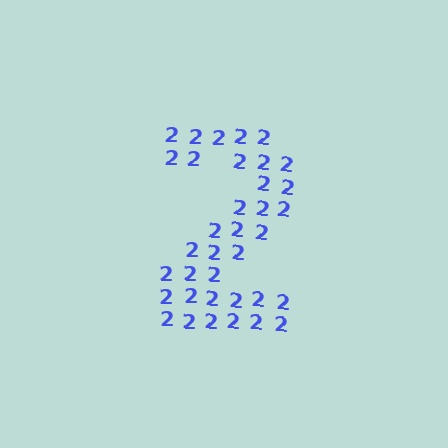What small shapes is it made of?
It is made of small digit 2's.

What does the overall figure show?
The overall figure shows the digit 2.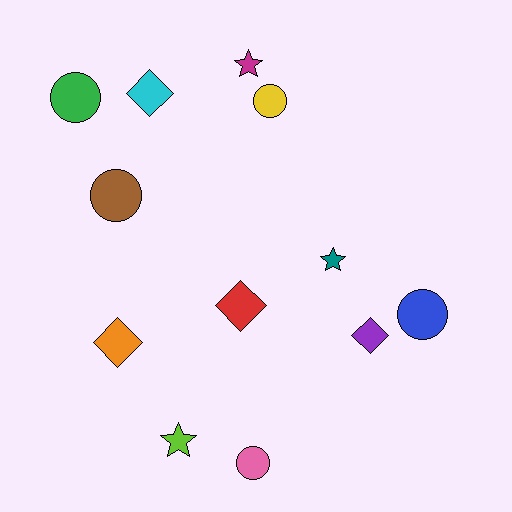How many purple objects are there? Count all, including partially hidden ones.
There is 1 purple object.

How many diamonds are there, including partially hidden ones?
There are 4 diamonds.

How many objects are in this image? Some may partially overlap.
There are 12 objects.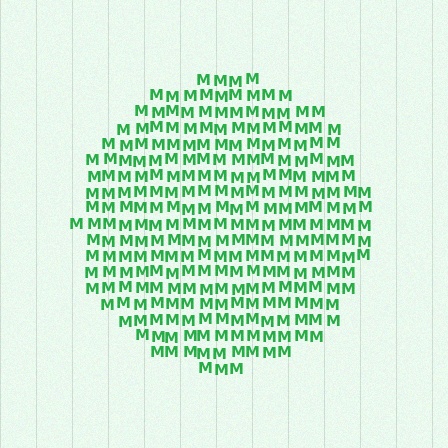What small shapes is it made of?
It is made of small letter M's.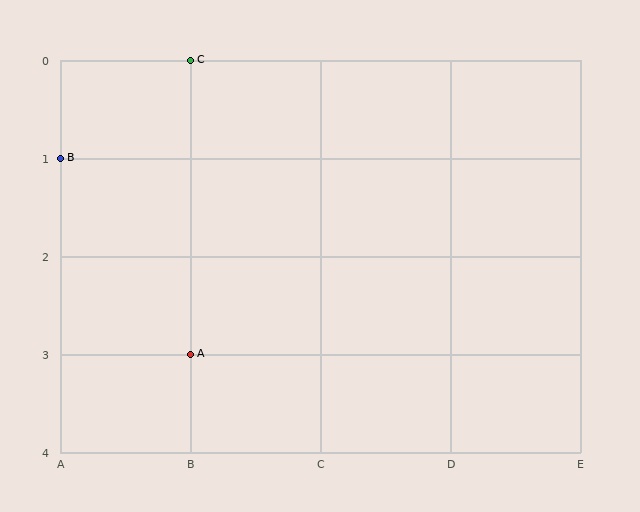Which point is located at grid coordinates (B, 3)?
Point A is at (B, 3).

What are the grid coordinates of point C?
Point C is at grid coordinates (B, 0).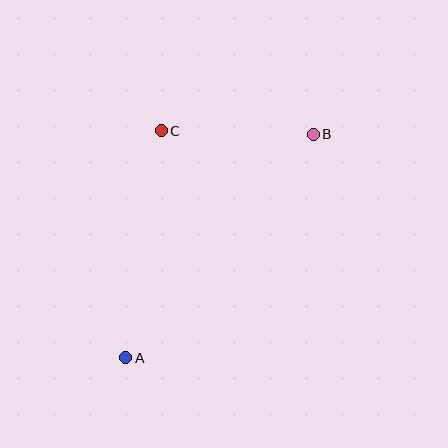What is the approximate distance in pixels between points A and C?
The distance between A and C is approximately 230 pixels.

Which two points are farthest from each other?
Points A and B are farthest from each other.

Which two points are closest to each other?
Points B and C are closest to each other.